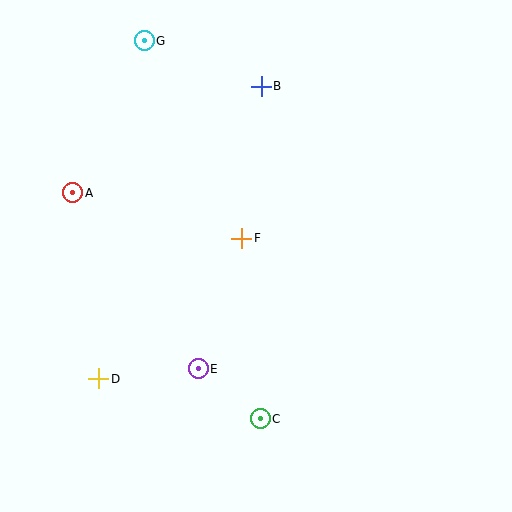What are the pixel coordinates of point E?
Point E is at (198, 369).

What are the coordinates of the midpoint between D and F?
The midpoint between D and F is at (170, 309).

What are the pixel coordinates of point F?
Point F is at (242, 238).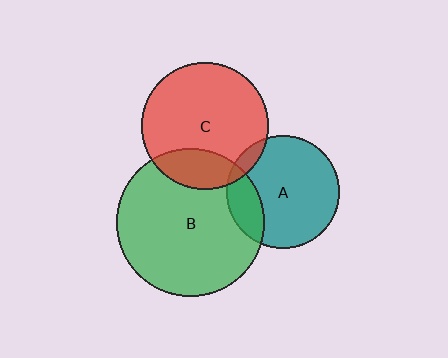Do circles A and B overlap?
Yes.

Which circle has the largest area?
Circle B (green).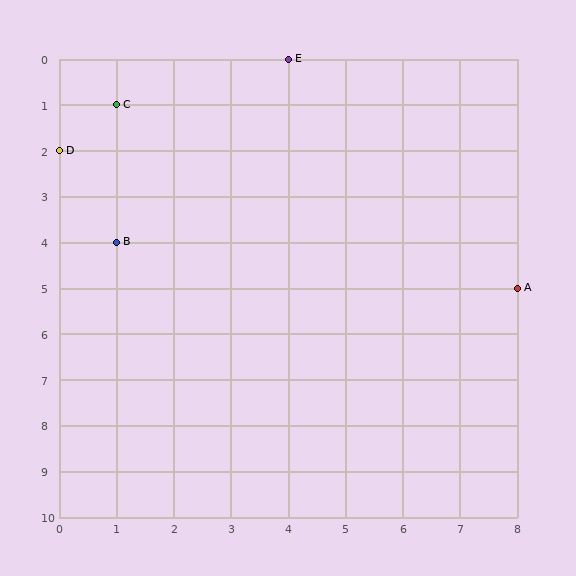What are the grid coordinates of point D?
Point D is at grid coordinates (0, 2).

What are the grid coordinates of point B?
Point B is at grid coordinates (1, 4).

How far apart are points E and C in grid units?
Points E and C are 3 columns and 1 row apart (about 3.2 grid units diagonally).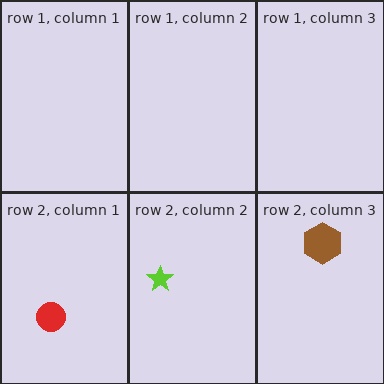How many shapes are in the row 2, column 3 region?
1.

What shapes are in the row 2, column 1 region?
The red circle.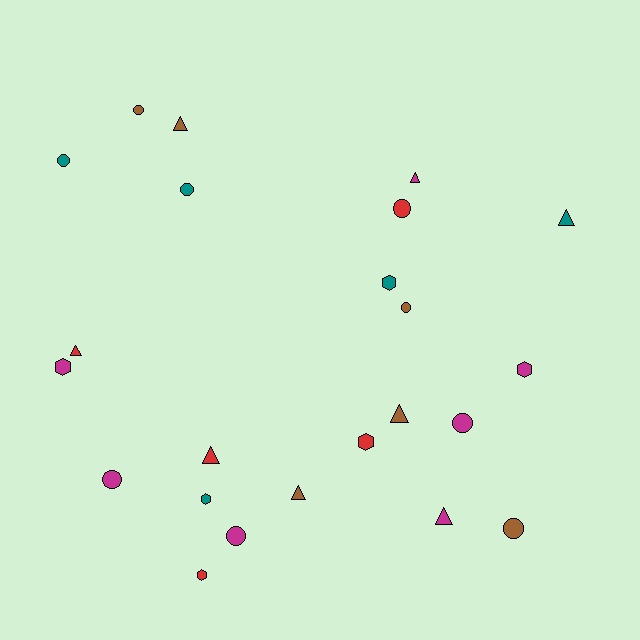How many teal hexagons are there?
There are 2 teal hexagons.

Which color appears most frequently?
Magenta, with 7 objects.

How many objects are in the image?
There are 23 objects.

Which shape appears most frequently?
Circle, with 9 objects.